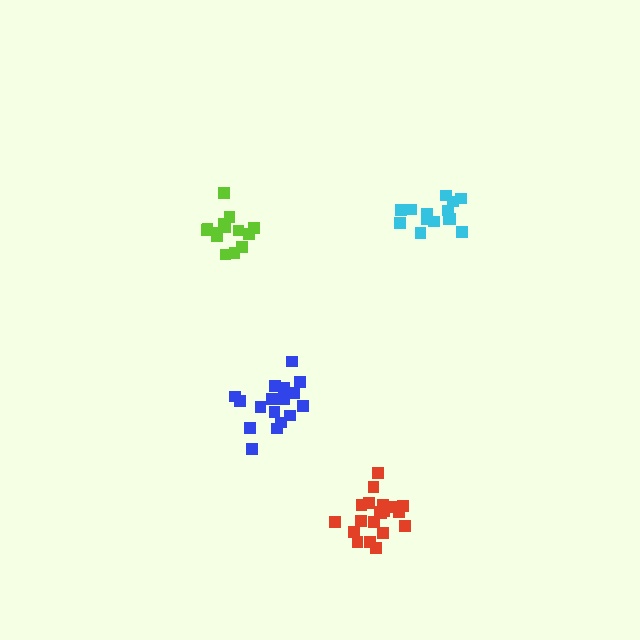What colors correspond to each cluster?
The clusters are colored: blue, lime, red, cyan.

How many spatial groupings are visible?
There are 4 spatial groupings.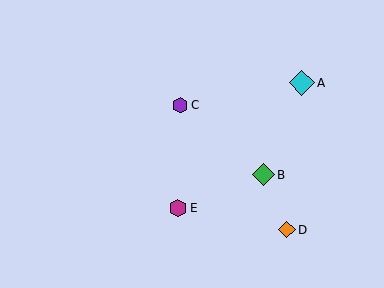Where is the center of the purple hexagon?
The center of the purple hexagon is at (180, 105).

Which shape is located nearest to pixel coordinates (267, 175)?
The green diamond (labeled B) at (263, 175) is nearest to that location.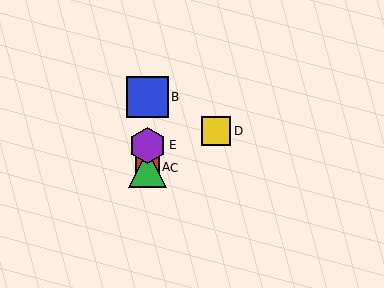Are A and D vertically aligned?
No, A is at x≈148 and D is at x≈216.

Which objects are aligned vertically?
Objects A, B, C, E are aligned vertically.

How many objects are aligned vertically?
4 objects (A, B, C, E) are aligned vertically.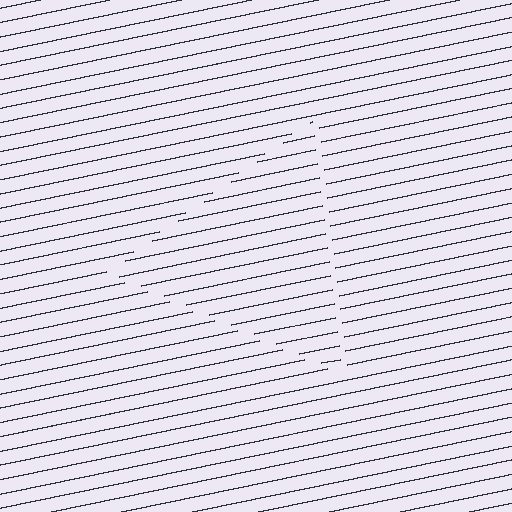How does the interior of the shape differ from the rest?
The interior of the shape contains the same grating, shifted by half a period — the contour is defined by the phase discontinuity where line-ends from the inner and outer gratings abut.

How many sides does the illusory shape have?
3 sides — the line-ends trace a triangle.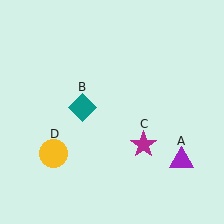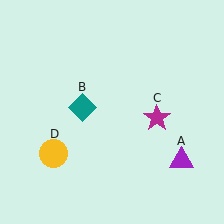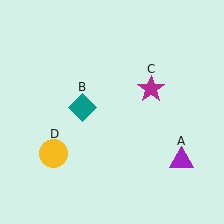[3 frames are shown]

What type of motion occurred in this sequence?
The magenta star (object C) rotated counterclockwise around the center of the scene.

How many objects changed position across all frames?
1 object changed position: magenta star (object C).